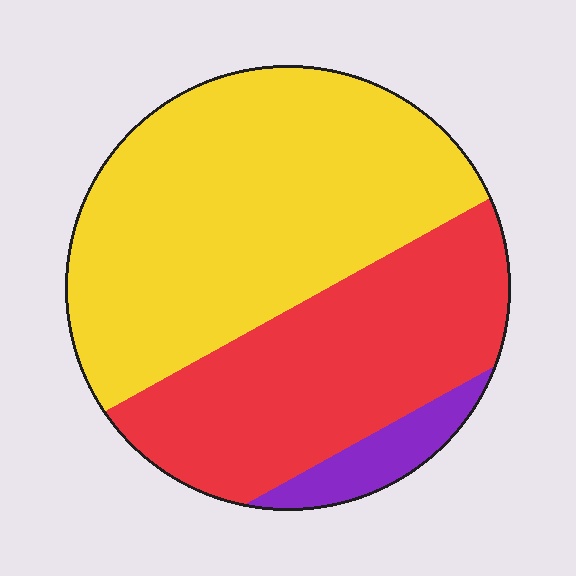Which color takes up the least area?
Purple, at roughly 5%.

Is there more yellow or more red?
Yellow.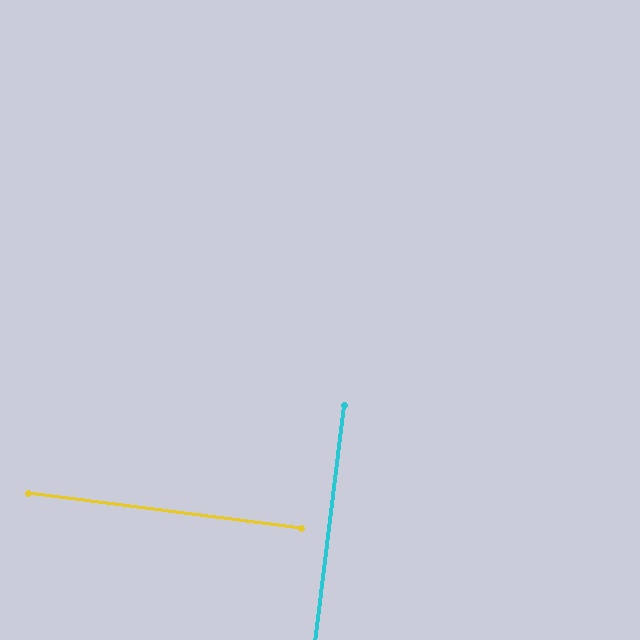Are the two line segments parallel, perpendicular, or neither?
Perpendicular — they meet at approximately 90°.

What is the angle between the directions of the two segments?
Approximately 90 degrees.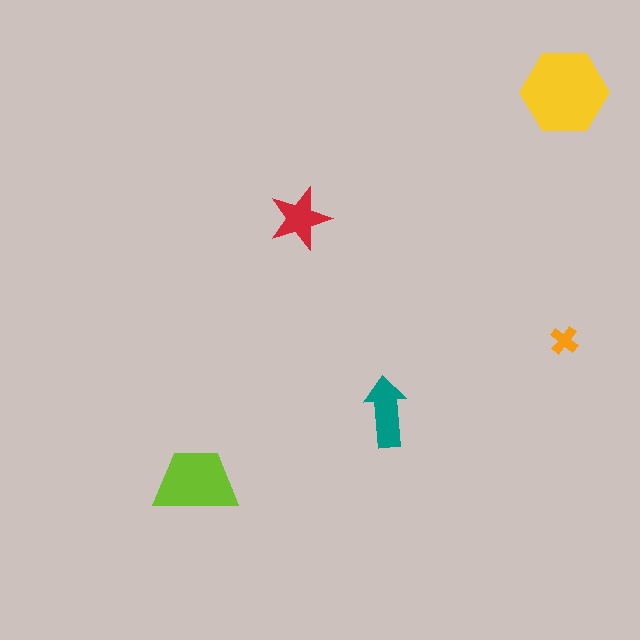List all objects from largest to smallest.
The yellow hexagon, the lime trapezoid, the teal arrow, the red star, the orange cross.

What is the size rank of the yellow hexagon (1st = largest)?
1st.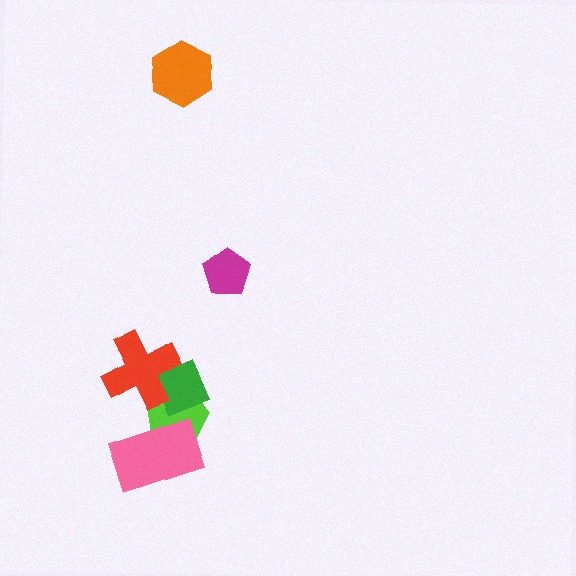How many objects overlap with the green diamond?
2 objects overlap with the green diamond.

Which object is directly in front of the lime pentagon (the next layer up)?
The green diamond is directly in front of the lime pentagon.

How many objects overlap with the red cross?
2 objects overlap with the red cross.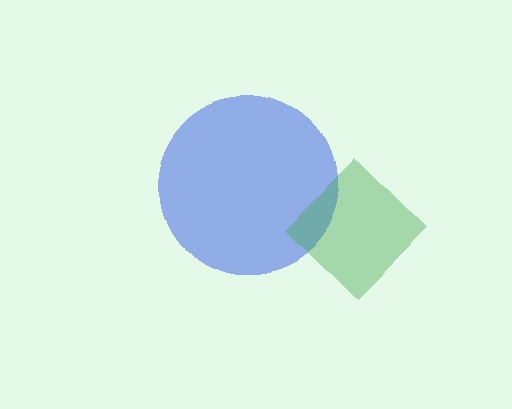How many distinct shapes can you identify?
There are 2 distinct shapes: a blue circle, a green diamond.